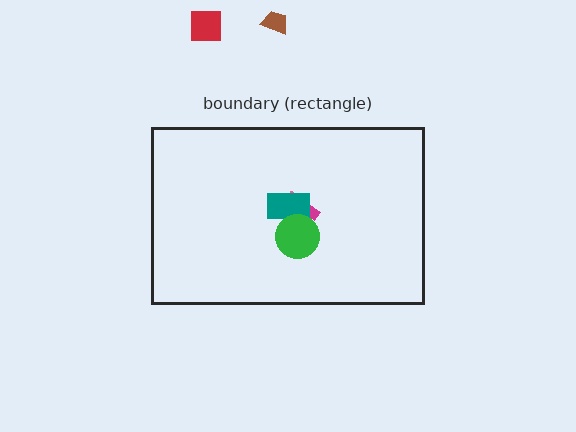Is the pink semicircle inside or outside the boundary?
Inside.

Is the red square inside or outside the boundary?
Outside.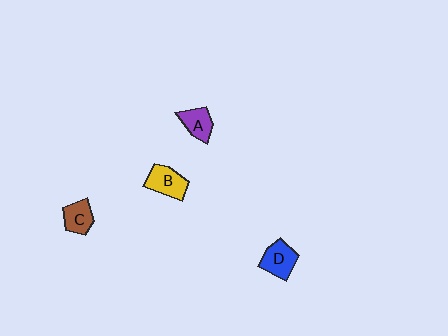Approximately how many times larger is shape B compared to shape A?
Approximately 1.3 times.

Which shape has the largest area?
Shape B (yellow).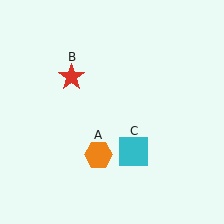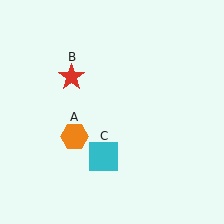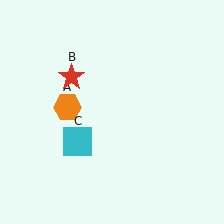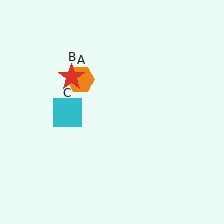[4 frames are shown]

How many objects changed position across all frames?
2 objects changed position: orange hexagon (object A), cyan square (object C).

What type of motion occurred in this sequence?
The orange hexagon (object A), cyan square (object C) rotated clockwise around the center of the scene.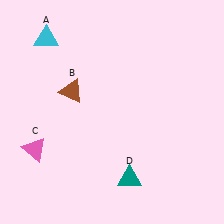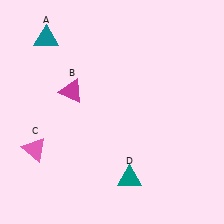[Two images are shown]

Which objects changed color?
A changed from cyan to teal. B changed from brown to magenta.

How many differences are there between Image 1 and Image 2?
There are 2 differences between the two images.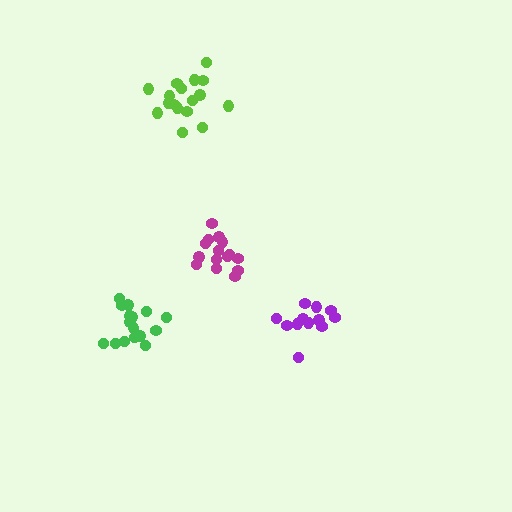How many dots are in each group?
Group 1: 15 dots, Group 2: 17 dots, Group 3: 12 dots, Group 4: 16 dots (60 total).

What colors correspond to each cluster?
The clusters are colored: magenta, lime, purple, green.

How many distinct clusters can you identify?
There are 4 distinct clusters.